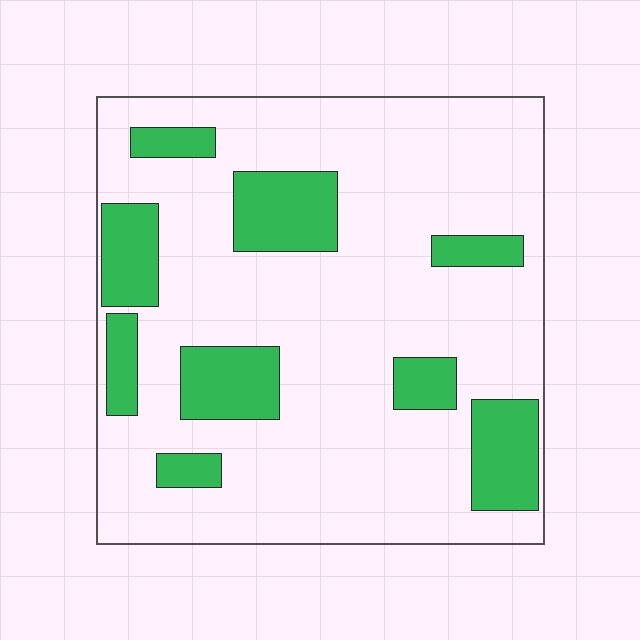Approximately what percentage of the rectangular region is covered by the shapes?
Approximately 20%.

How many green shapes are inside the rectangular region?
9.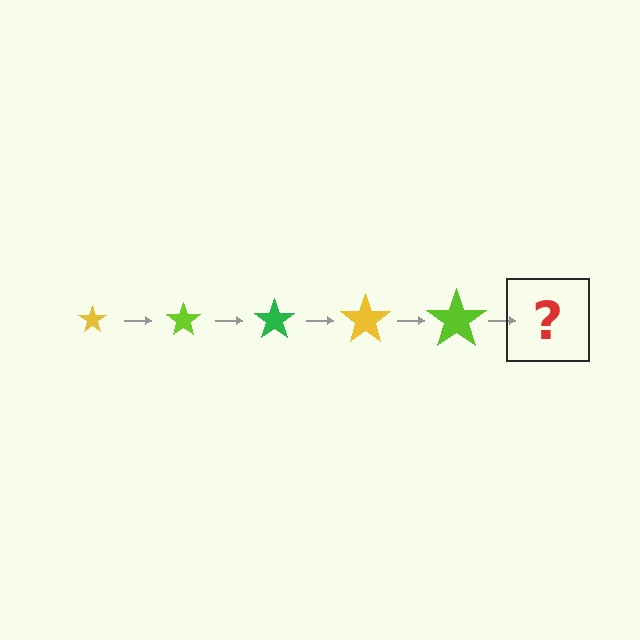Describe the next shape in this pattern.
It should be a green star, larger than the previous one.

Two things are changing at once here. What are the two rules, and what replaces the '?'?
The two rules are that the star grows larger each step and the color cycles through yellow, lime, and green. The '?' should be a green star, larger than the previous one.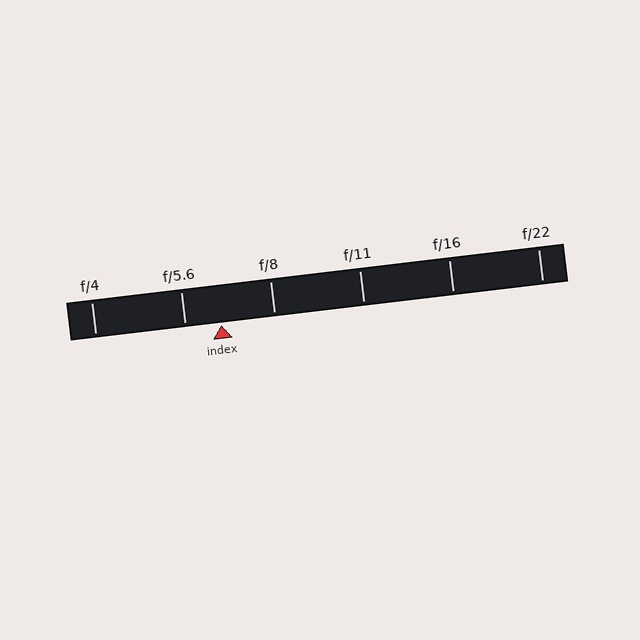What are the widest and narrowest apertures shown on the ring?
The widest aperture shown is f/4 and the narrowest is f/22.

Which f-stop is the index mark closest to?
The index mark is closest to f/5.6.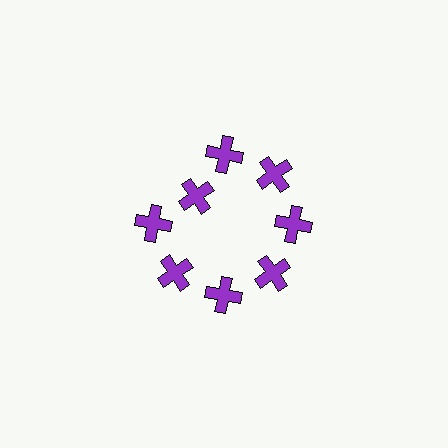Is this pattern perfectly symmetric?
No. The 8 purple crosses are arranged in a ring, but one element near the 10 o'clock position is pulled inward toward the center, breaking the 8-fold rotational symmetry.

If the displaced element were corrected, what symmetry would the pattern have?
It would have 8-fold rotational symmetry — the pattern would map onto itself every 45 degrees.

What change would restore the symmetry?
The symmetry would be restored by moving it outward, back onto the ring so that all 8 crosses sit at equal angles and equal distance from the center.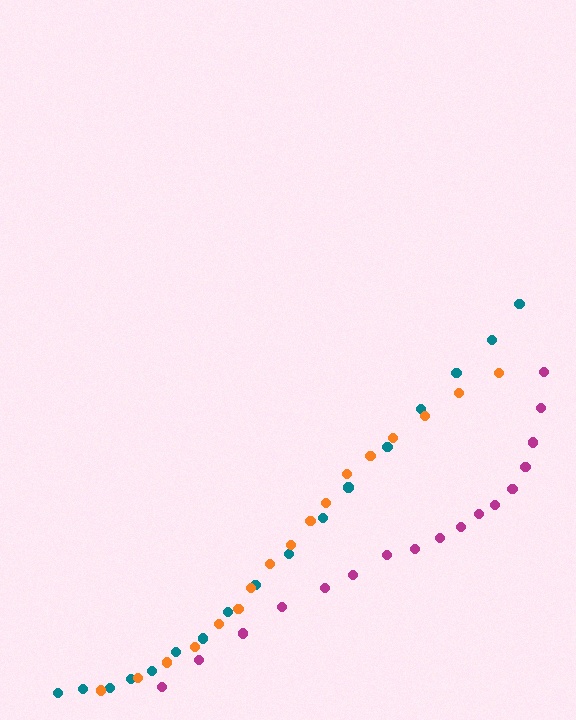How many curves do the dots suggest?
There are 3 distinct paths.